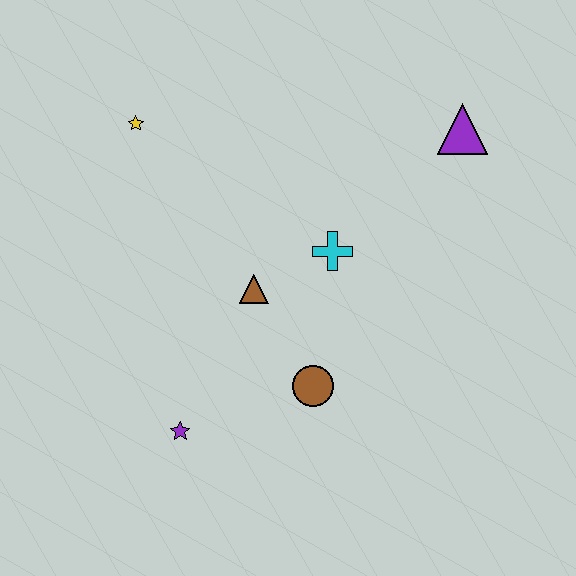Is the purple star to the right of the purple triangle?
No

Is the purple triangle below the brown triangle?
No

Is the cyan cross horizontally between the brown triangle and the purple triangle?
Yes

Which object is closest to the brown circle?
The brown triangle is closest to the brown circle.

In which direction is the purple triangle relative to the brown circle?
The purple triangle is above the brown circle.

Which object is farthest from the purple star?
The purple triangle is farthest from the purple star.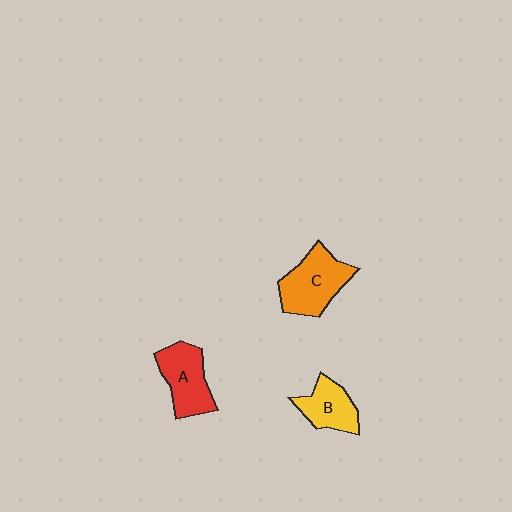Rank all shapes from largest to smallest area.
From largest to smallest: C (orange), A (red), B (yellow).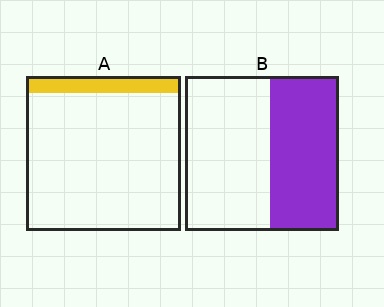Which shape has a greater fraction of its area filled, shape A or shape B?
Shape B.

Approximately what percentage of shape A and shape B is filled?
A is approximately 10% and B is approximately 45%.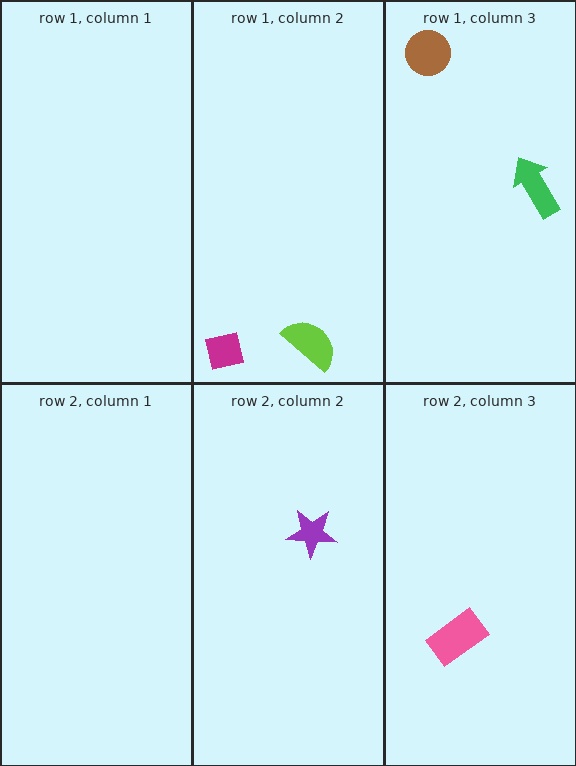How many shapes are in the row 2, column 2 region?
1.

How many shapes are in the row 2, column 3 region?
1.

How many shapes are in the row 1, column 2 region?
2.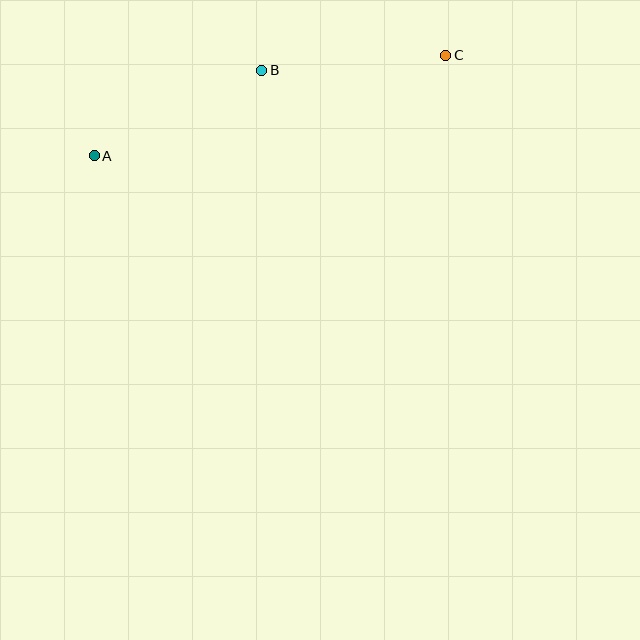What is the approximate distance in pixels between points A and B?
The distance between A and B is approximately 188 pixels.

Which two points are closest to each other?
Points B and C are closest to each other.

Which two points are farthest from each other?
Points A and C are farthest from each other.